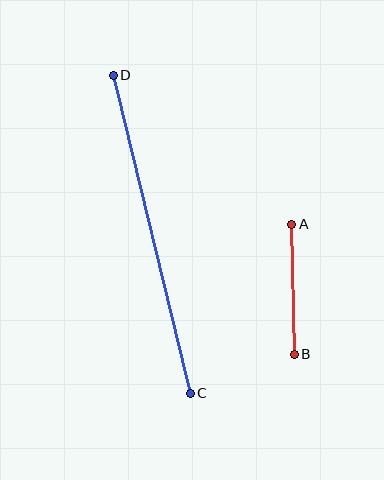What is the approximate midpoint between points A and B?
The midpoint is at approximately (293, 289) pixels.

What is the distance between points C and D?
The distance is approximately 327 pixels.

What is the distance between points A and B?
The distance is approximately 130 pixels.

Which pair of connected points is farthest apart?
Points C and D are farthest apart.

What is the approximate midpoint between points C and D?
The midpoint is at approximately (152, 234) pixels.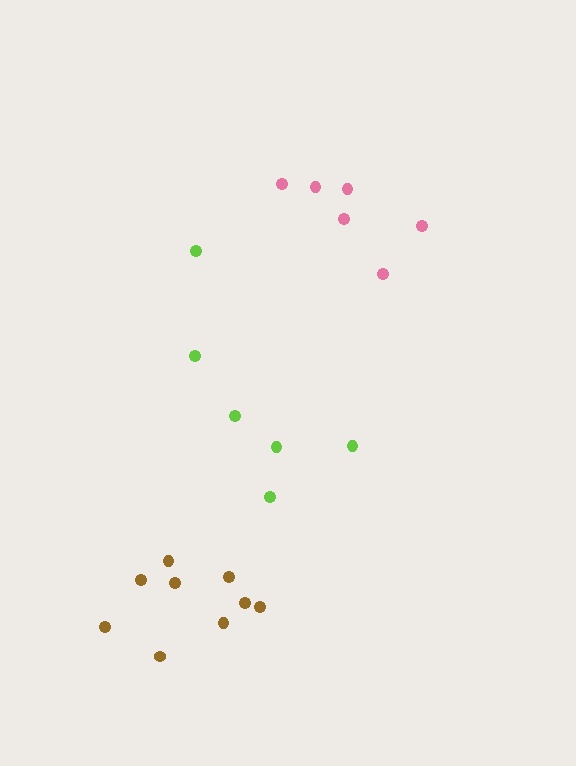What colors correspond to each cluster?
The clusters are colored: pink, brown, lime.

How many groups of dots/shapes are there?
There are 3 groups.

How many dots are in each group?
Group 1: 6 dots, Group 2: 9 dots, Group 3: 6 dots (21 total).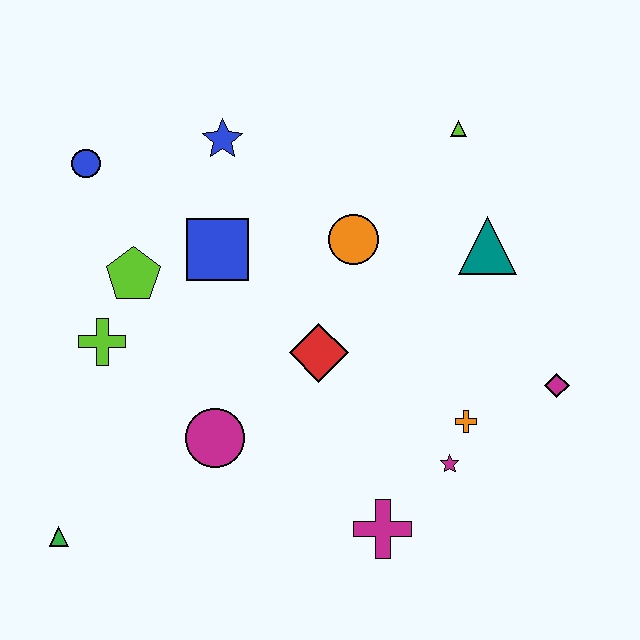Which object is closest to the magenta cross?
The magenta star is closest to the magenta cross.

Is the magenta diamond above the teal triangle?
No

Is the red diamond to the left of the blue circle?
No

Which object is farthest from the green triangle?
The lime triangle is farthest from the green triangle.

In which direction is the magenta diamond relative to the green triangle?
The magenta diamond is to the right of the green triangle.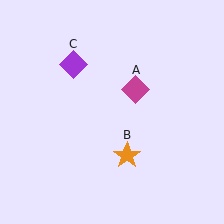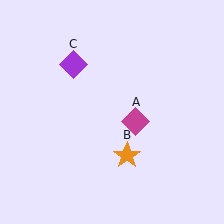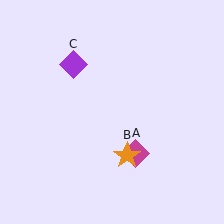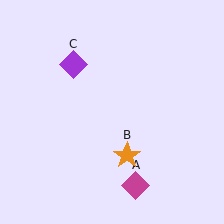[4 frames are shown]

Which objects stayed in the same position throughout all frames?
Orange star (object B) and purple diamond (object C) remained stationary.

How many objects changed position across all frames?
1 object changed position: magenta diamond (object A).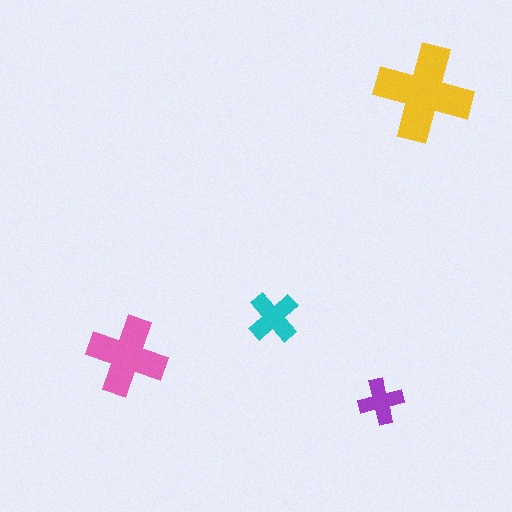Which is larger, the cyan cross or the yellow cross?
The yellow one.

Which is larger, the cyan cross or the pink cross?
The pink one.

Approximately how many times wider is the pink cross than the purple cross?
About 1.5 times wider.